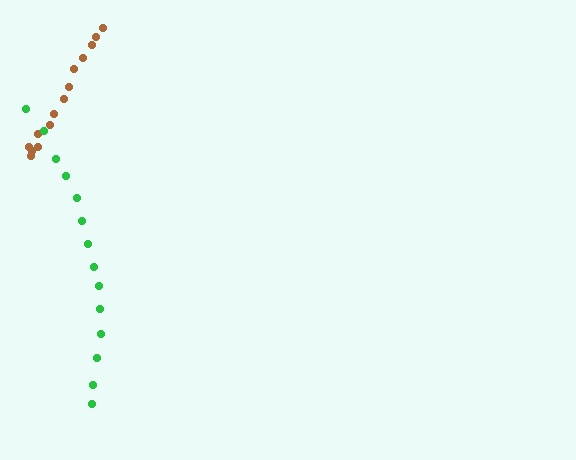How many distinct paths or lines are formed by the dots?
There are 2 distinct paths.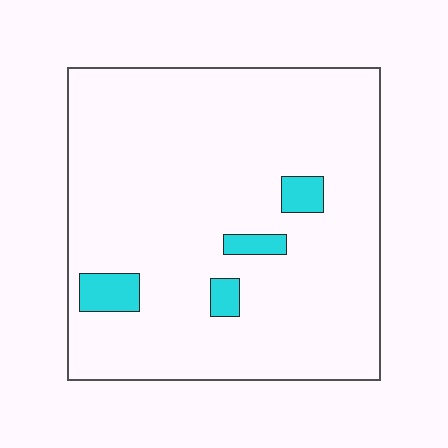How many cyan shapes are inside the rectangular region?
4.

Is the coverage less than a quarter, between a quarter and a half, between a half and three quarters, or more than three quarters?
Less than a quarter.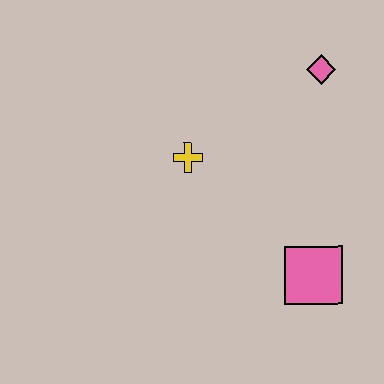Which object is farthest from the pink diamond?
The pink square is farthest from the pink diamond.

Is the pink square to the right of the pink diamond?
No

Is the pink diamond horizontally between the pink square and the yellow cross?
No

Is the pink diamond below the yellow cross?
No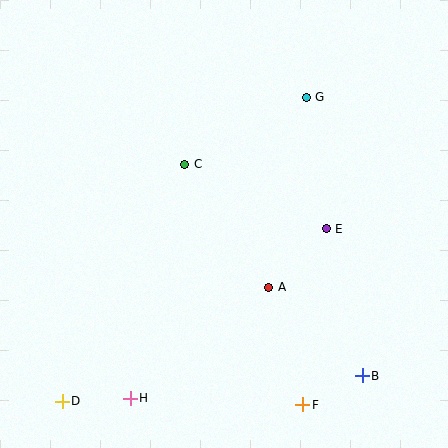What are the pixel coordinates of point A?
Point A is at (268, 287).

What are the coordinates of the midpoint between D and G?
The midpoint between D and G is at (184, 249).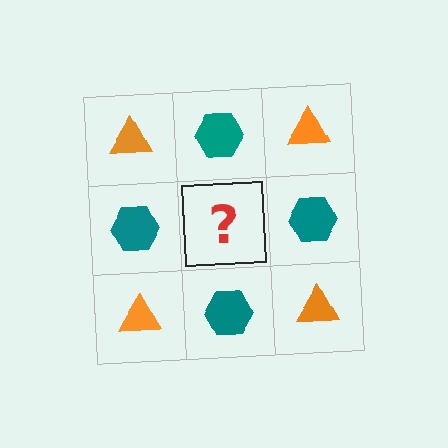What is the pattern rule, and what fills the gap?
The rule is that it alternates orange triangle and teal hexagon in a checkerboard pattern. The gap should be filled with an orange triangle.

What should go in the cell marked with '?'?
The missing cell should contain an orange triangle.